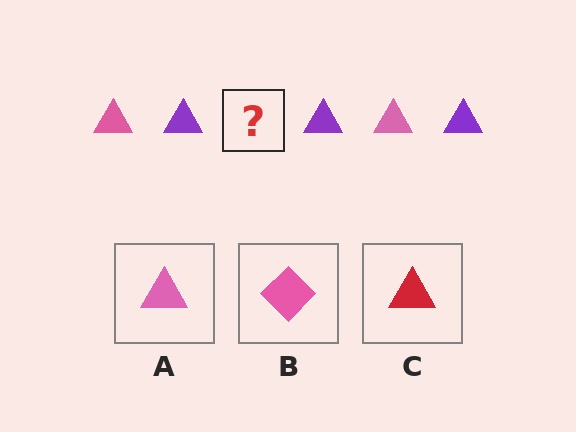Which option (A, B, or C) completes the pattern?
A.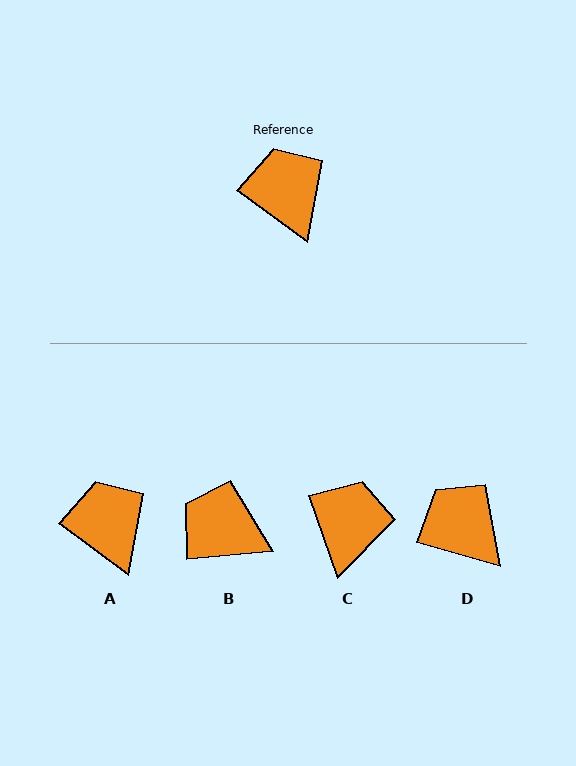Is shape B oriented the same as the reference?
No, it is off by about 42 degrees.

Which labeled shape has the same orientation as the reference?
A.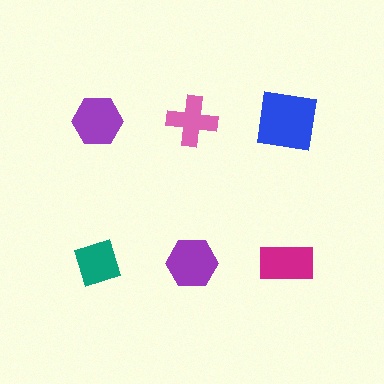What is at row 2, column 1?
A teal diamond.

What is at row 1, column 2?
A pink cross.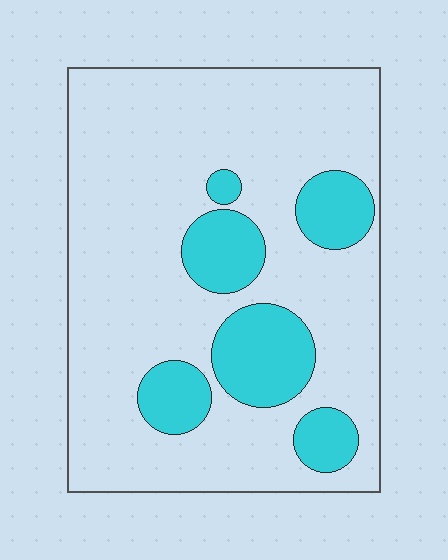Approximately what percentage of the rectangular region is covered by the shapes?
Approximately 20%.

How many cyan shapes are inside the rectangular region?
6.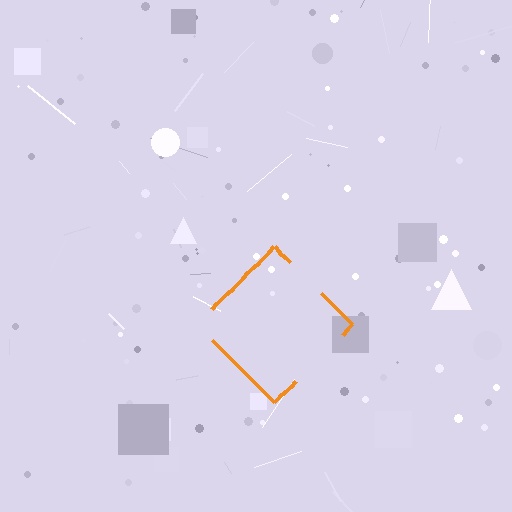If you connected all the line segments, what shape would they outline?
They would outline a diamond.